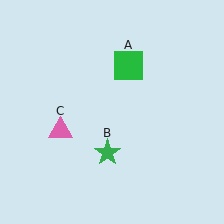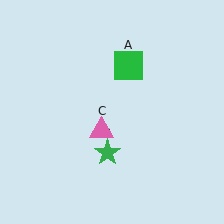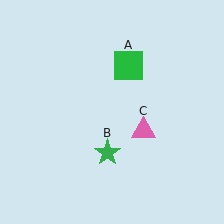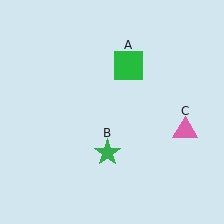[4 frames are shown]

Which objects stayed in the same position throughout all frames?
Green square (object A) and green star (object B) remained stationary.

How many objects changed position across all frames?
1 object changed position: pink triangle (object C).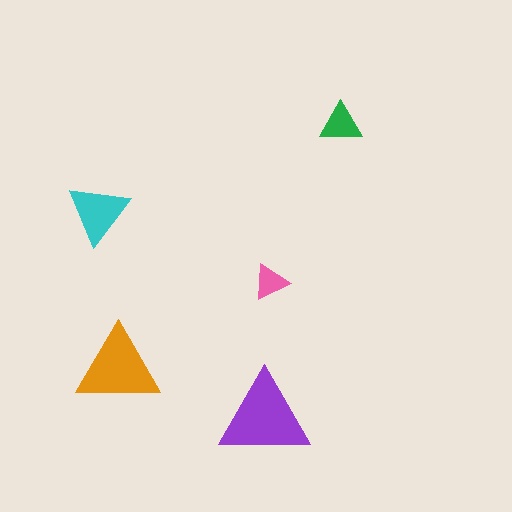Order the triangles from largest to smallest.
the purple one, the orange one, the cyan one, the green one, the pink one.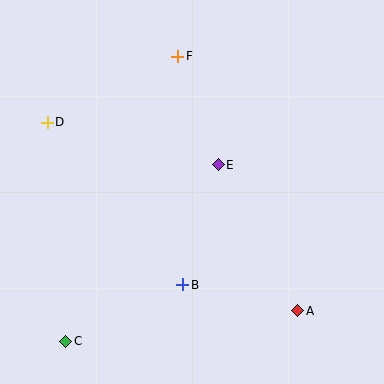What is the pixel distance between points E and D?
The distance between E and D is 176 pixels.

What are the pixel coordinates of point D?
Point D is at (47, 122).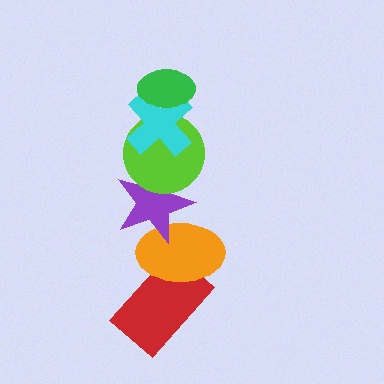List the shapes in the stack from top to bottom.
From top to bottom: the green ellipse, the cyan cross, the lime circle, the purple star, the orange ellipse, the red rectangle.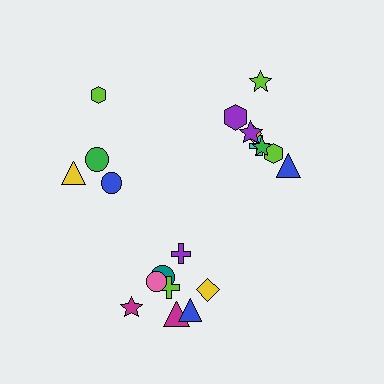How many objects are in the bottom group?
There are 8 objects.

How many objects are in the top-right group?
There are 8 objects.